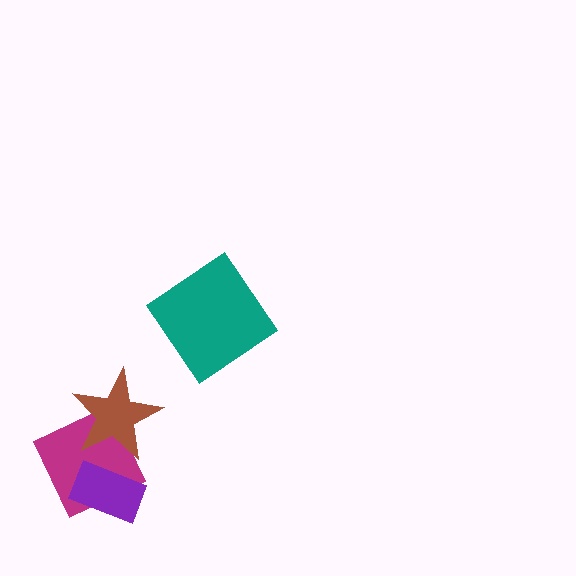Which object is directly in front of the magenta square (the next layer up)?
The purple rectangle is directly in front of the magenta square.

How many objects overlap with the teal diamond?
0 objects overlap with the teal diamond.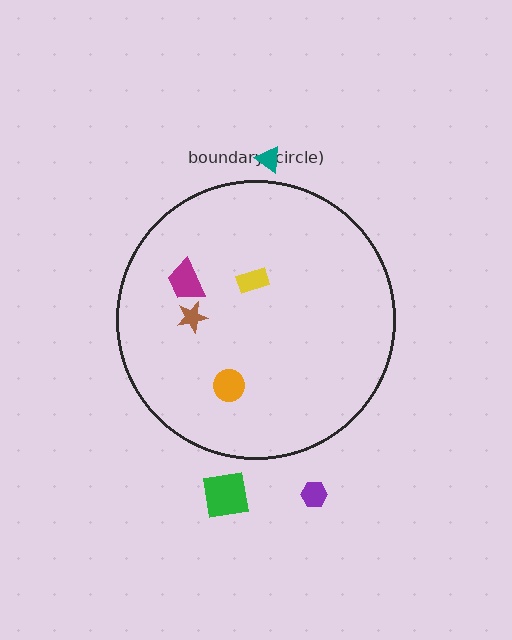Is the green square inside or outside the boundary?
Outside.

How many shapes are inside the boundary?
4 inside, 3 outside.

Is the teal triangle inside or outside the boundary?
Outside.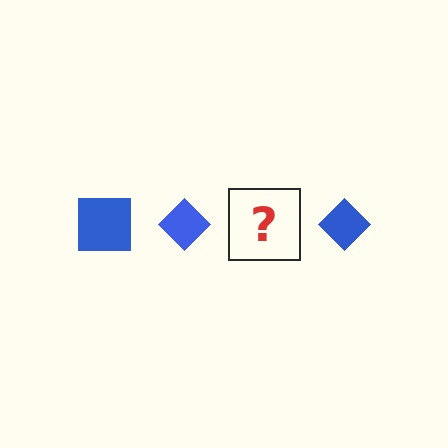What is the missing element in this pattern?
The missing element is a blue square.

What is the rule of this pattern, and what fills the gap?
The rule is that the pattern cycles through square, diamond shapes in blue. The gap should be filled with a blue square.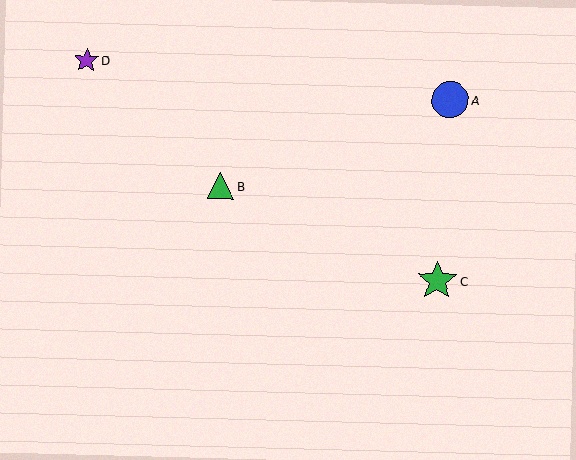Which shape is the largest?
The green star (labeled C) is the largest.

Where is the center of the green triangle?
The center of the green triangle is at (221, 186).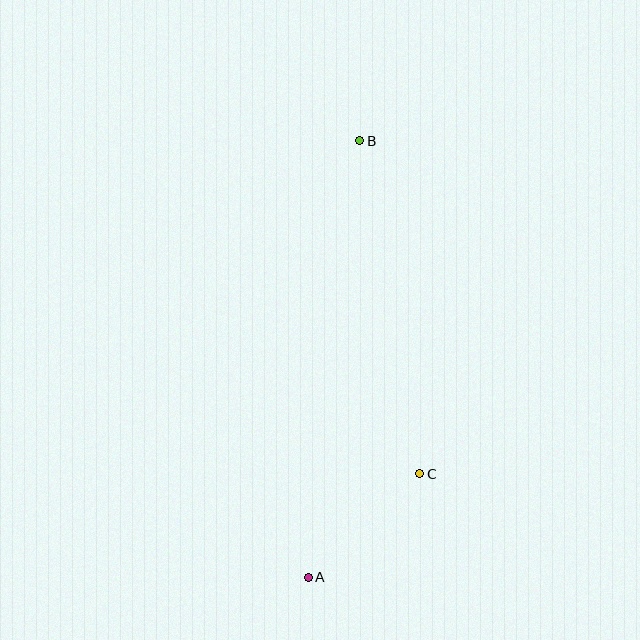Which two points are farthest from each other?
Points A and B are farthest from each other.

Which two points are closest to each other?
Points A and C are closest to each other.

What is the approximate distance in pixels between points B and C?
The distance between B and C is approximately 338 pixels.